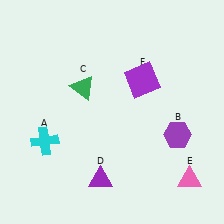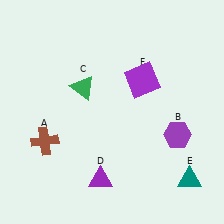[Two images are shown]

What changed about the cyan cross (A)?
In Image 1, A is cyan. In Image 2, it changed to brown.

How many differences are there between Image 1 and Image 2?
There are 2 differences between the two images.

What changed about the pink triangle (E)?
In Image 1, E is pink. In Image 2, it changed to teal.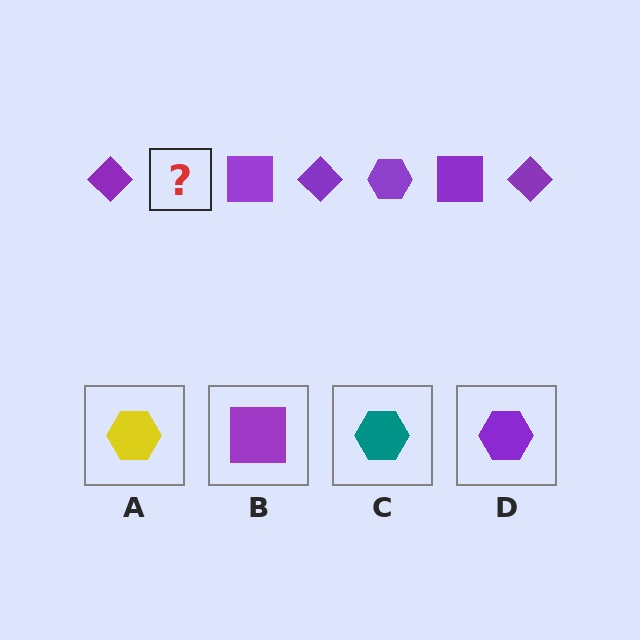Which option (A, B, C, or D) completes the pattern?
D.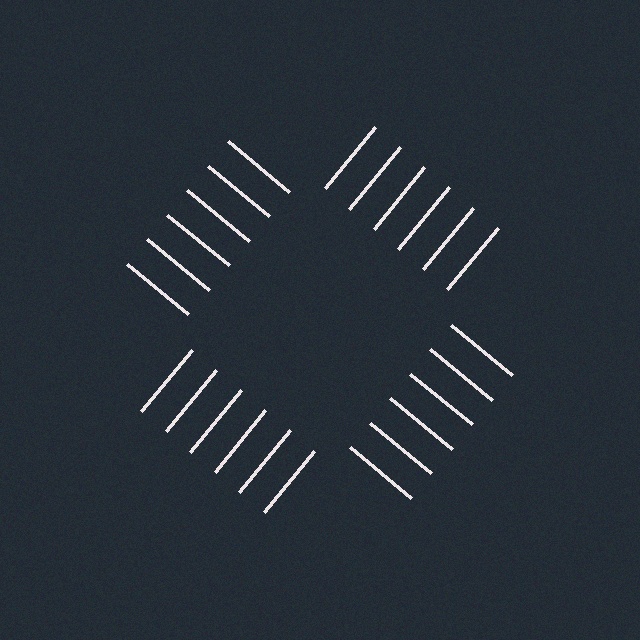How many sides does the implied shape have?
4 sides — the line-ends trace a square.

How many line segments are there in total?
24 — 6 along each of the 4 edges.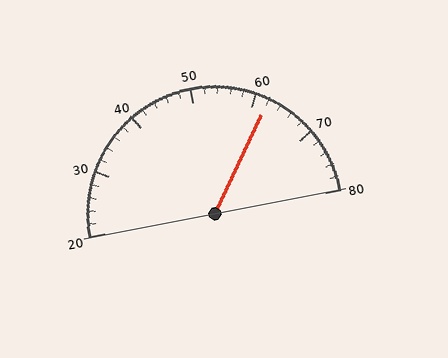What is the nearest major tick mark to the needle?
The nearest major tick mark is 60.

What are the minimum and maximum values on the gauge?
The gauge ranges from 20 to 80.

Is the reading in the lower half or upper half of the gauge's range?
The reading is in the upper half of the range (20 to 80).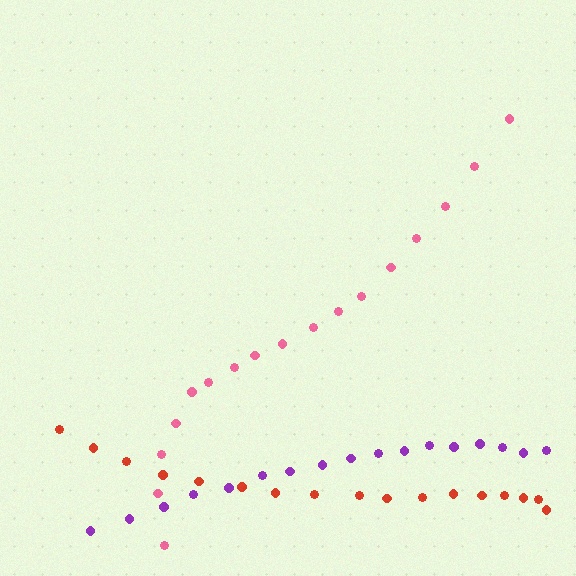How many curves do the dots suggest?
There are 3 distinct paths.